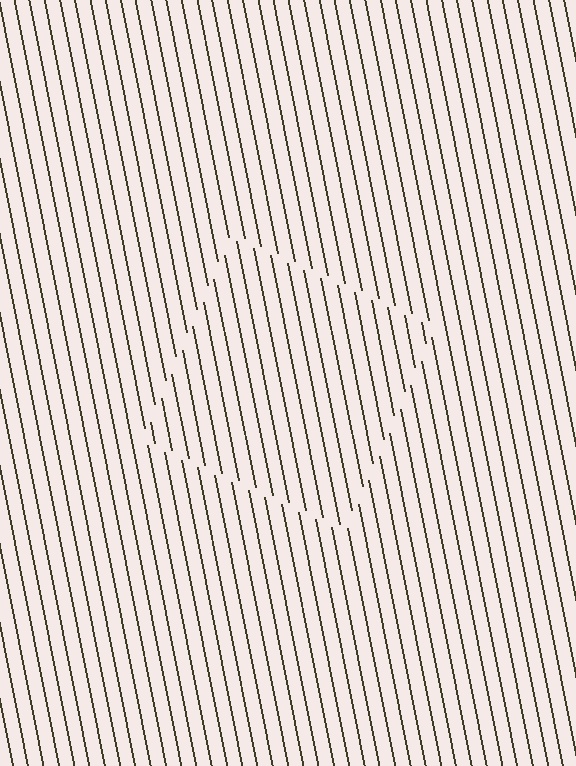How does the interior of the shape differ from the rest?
The interior of the shape contains the same grating, shifted by half a period — the contour is defined by the phase discontinuity where line-ends from the inner and outer gratings abut.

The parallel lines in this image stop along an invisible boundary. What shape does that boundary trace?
An illusory square. The interior of the shape contains the same grating, shifted by half a period — the contour is defined by the phase discontinuity where line-ends from the inner and outer gratings abut.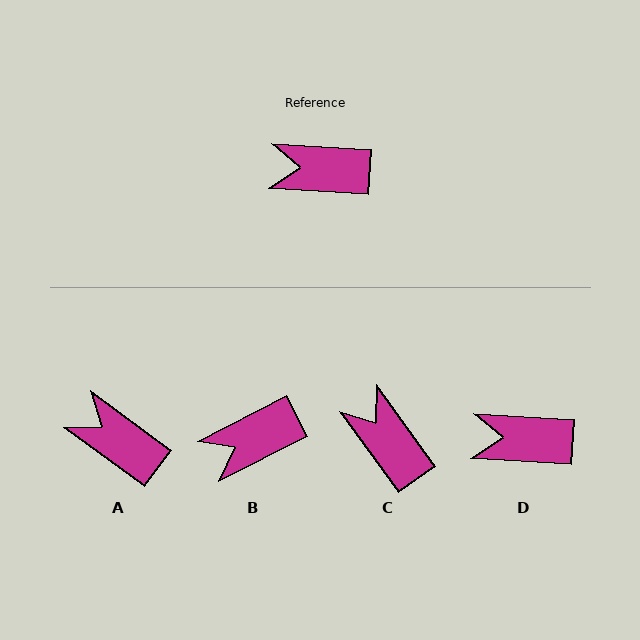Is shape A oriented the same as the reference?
No, it is off by about 33 degrees.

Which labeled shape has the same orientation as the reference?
D.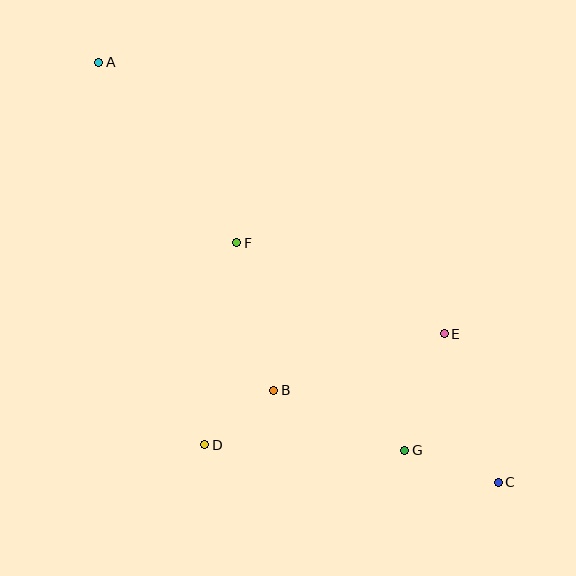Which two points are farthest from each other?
Points A and C are farthest from each other.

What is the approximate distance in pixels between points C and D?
The distance between C and D is approximately 296 pixels.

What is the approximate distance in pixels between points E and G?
The distance between E and G is approximately 123 pixels.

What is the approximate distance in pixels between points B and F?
The distance between B and F is approximately 152 pixels.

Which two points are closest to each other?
Points B and D are closest to each other.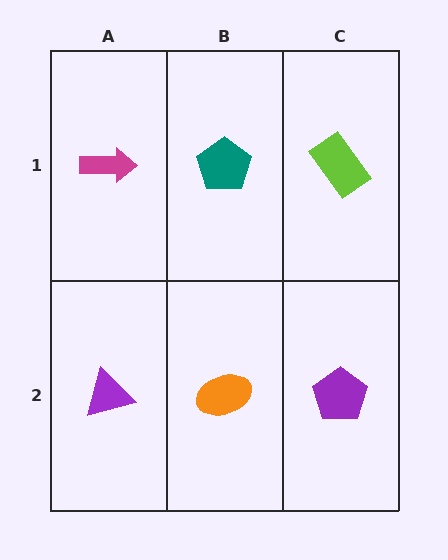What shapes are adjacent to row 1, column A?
A purple triangle (row 2, column A), a teal pentagon (row 1, column B).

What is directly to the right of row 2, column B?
A purple pentagon.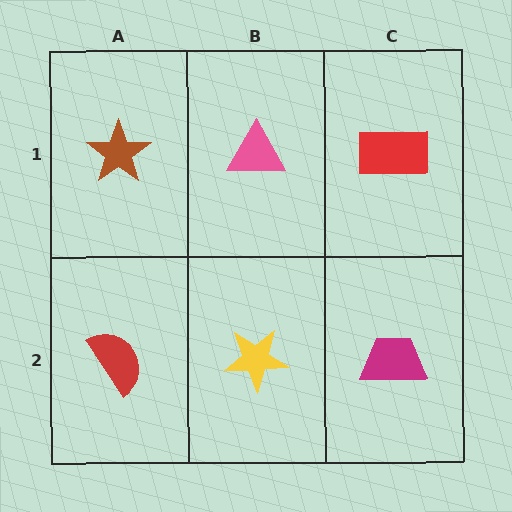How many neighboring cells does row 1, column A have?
2.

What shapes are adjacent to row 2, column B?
A pink triangle (row 1, column B), a red semicircle (row 2, column A), a magenta trapezoid (row 2, column C).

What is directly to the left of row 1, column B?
A brown star.